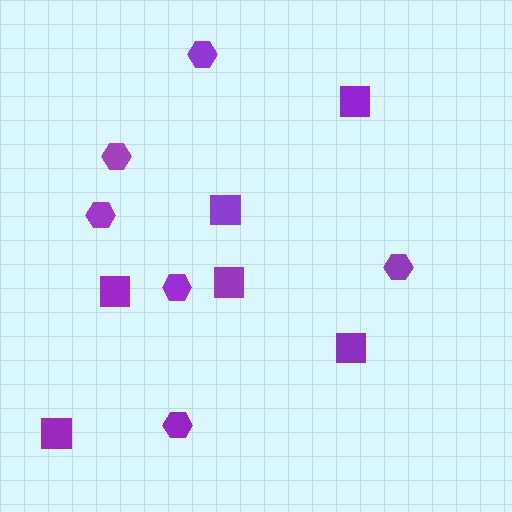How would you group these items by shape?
There are 2 groups: one group of hexagons (6) and one group of squares (6).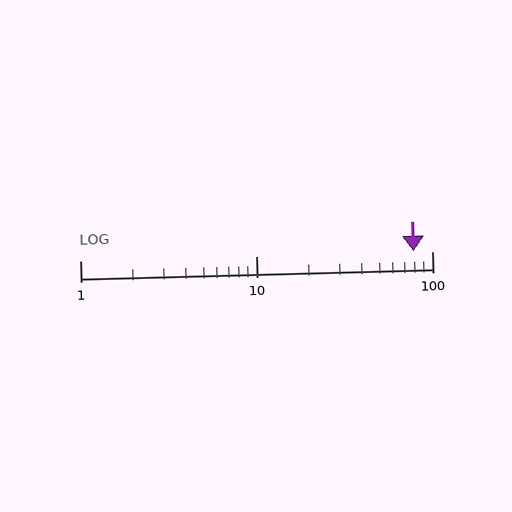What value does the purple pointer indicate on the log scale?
The pointer indicates approximately 79.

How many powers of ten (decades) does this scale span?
The scale spans 2 decades, from 1 to 100.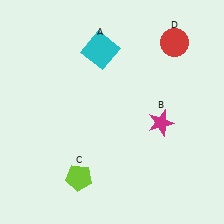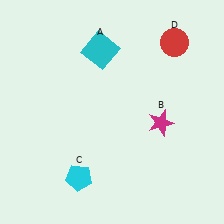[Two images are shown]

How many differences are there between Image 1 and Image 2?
There is 1 difference between the two images.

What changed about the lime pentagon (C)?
In Image 1, C is lime. In Image 2, it changed to cyan.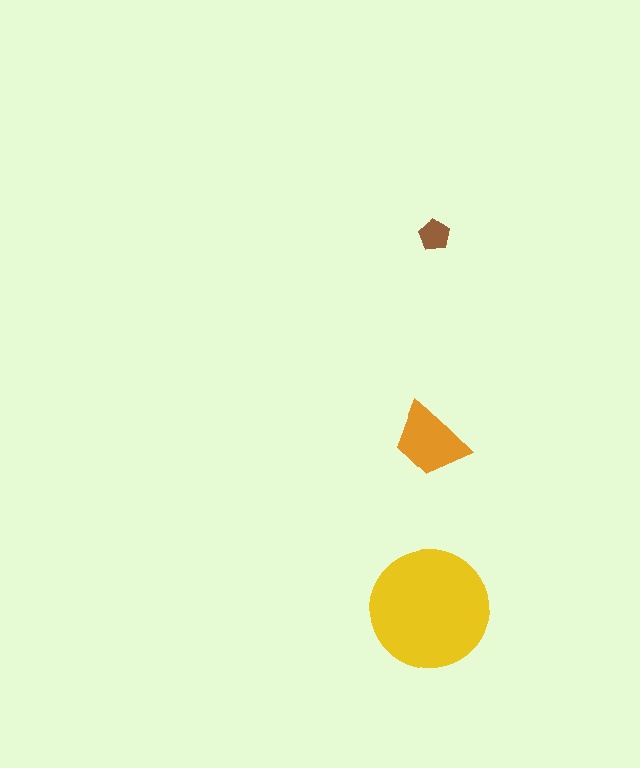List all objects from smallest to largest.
The brown pentagon, the orange trapezoid, the yellow circle.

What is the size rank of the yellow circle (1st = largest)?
1st.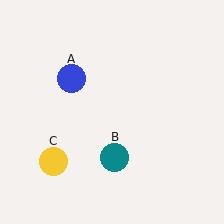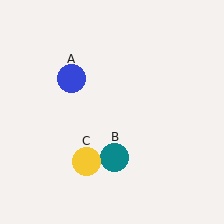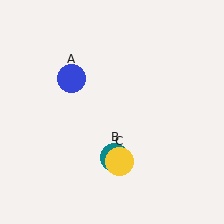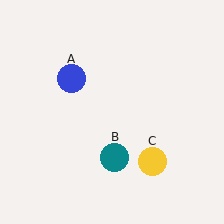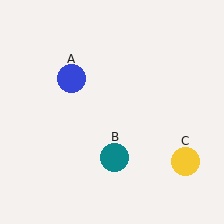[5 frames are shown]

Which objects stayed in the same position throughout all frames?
Blue circle (object A) and teal circle (object B) remained stationary.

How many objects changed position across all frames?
1 object changed position: yellow circle (object C).